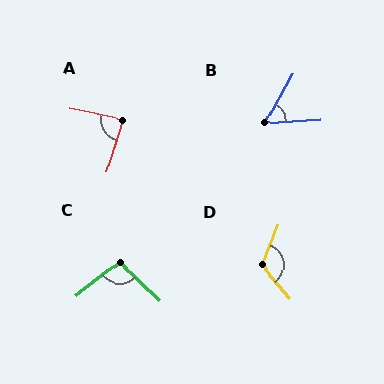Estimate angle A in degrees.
Approximately 84 degrees.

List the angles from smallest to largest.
B (57°), A (84°), C (98°), D (119°).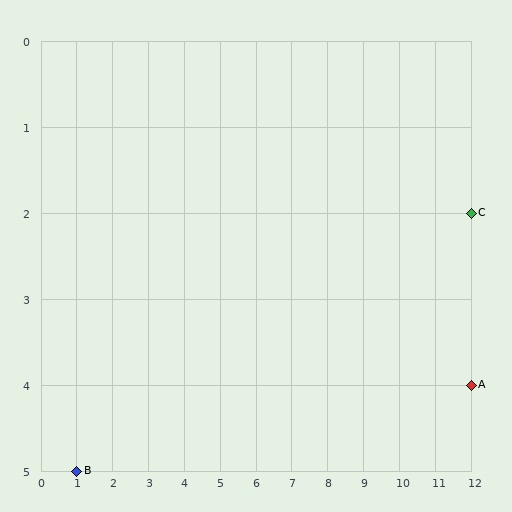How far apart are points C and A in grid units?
Points C and A are 2 rows apart.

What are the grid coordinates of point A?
Point A is at grid coordinates (12, 4).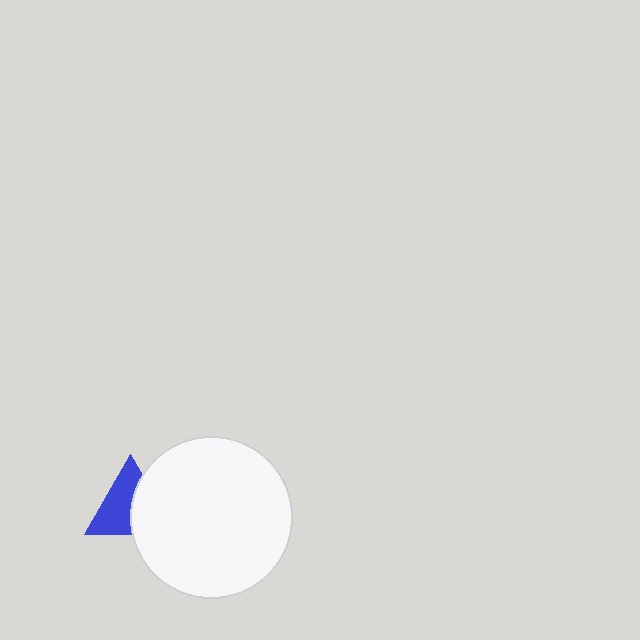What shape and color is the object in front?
The object in front is a white circle.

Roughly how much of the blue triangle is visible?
About half of it is visible (roughly 57%).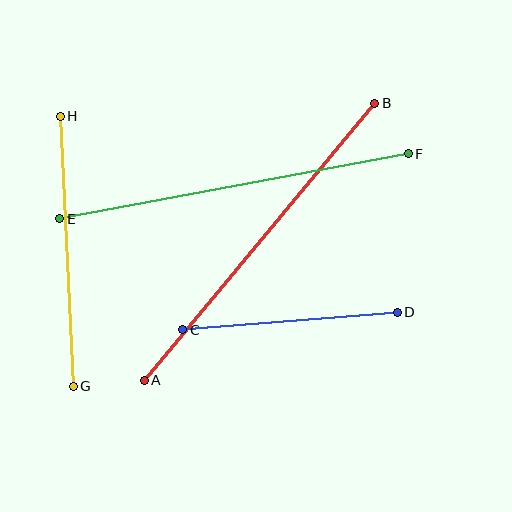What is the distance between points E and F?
The distance is approximately 354 pixels.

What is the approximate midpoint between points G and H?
The midpoint is at approximately (67, 251) pixels.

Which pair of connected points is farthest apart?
Points A and B are farthest apart.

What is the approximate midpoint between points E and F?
The midpoint is at approximately (234, 186) pixels.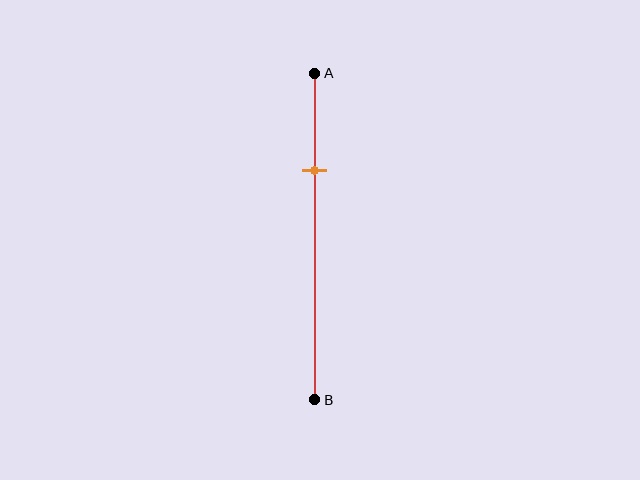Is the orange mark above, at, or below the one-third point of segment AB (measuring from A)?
The orange mark is above the one-third point of segment AB.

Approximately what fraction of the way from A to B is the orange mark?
The orange mark is approximately 30% of the way from A to B.